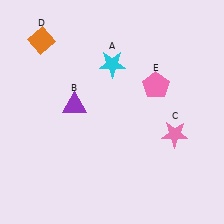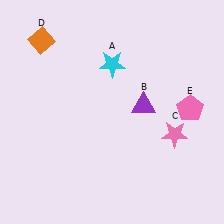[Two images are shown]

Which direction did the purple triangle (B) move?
The purple triangle (B) moved right.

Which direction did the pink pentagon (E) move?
The pink pentagon (E) moved right.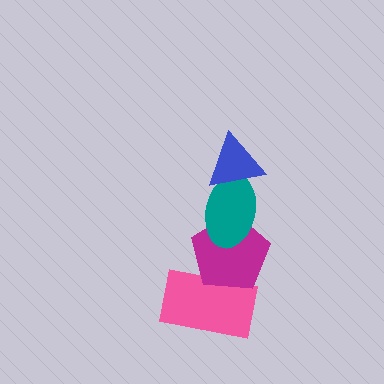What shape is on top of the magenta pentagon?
The teal ellipse is on top of the magenta pentagon.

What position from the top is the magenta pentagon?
The magenta pentagon is 3rd from the top.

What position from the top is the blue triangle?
The blue triangle is 1st from the top.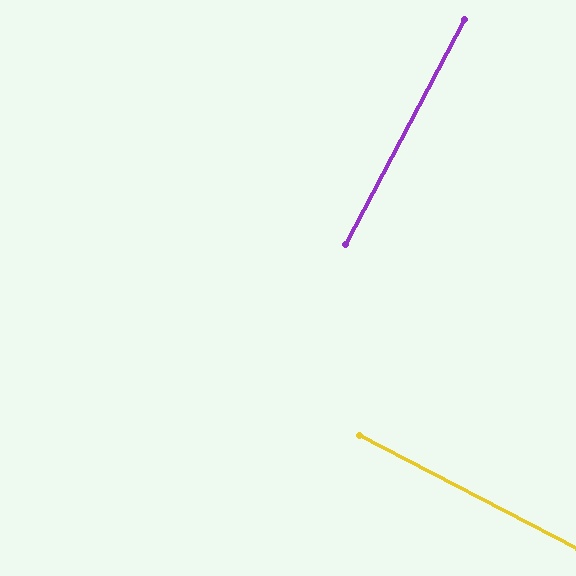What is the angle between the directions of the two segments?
Approximately 90 degrees.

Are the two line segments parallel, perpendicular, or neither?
Perpendicular — they meet at approximately 90°.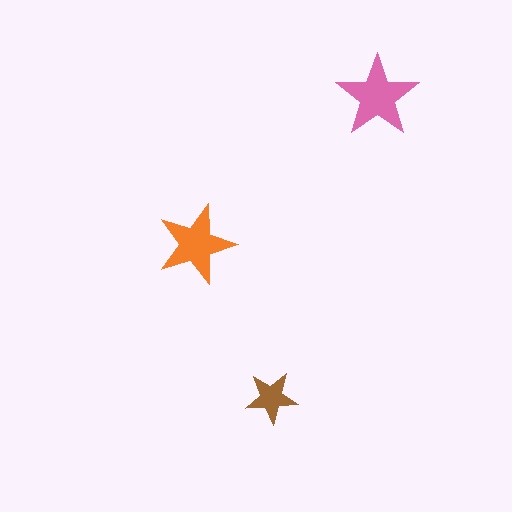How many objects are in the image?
There are 3 objects in the image.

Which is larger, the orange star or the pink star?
The pink one.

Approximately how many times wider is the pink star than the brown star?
About 1.5 times wider.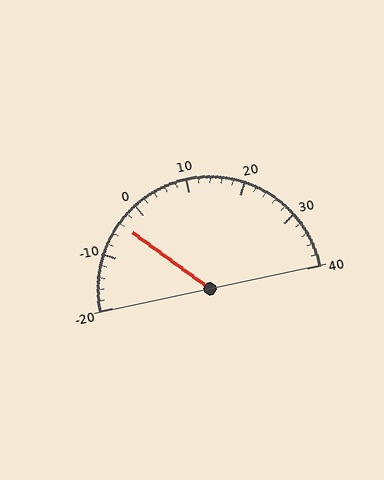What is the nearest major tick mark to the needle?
The nearest major tick mark is 0.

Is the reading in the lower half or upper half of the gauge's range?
The reading is in the lower half of the range (-20 to 40).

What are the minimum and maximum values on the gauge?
The gauge ranges from -20 to 40.